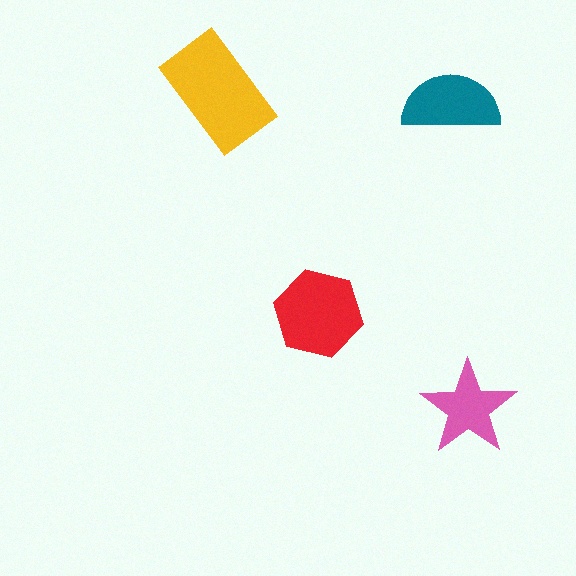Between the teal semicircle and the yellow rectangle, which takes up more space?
The yellow rectangle.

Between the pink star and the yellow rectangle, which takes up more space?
The yellow rectangle.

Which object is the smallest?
The pink star.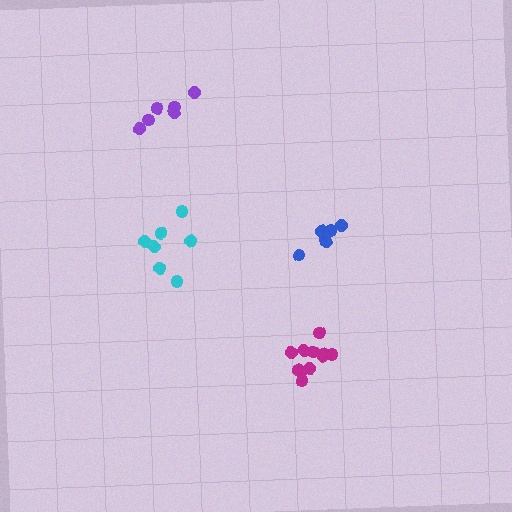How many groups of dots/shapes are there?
There are 4 groups.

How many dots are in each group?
Group 1: 7 dots, Group 2: 11 dots, Group 3: 6 dots, Group 4: 6 dots (30 total).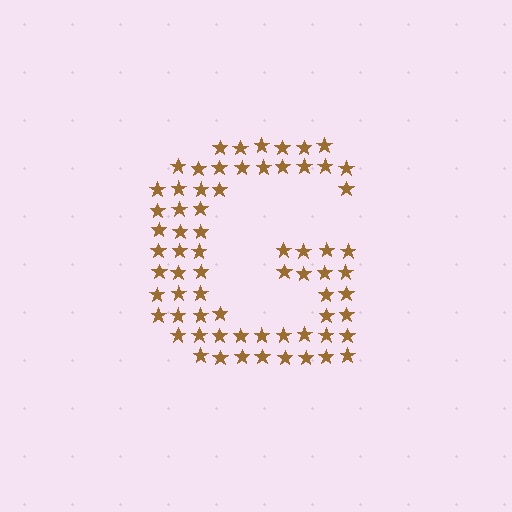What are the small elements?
The small elements are stars.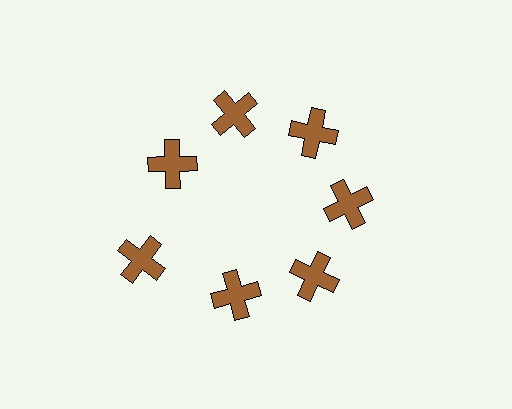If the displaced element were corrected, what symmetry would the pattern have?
It would have 7-fold rotational symmetry — the pattern would map onto itself every 51 degrees.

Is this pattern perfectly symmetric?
No. The 7 brown crosses are arranged in a ring, but one element near the 8 o'clock position is pushed outward from the center, breaking the 7-fold rotational symmetry.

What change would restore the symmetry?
The symmetry would be restored by moving it inward, back onto the ring so that all 7 crosses sit at equal angles and equal distance from the center.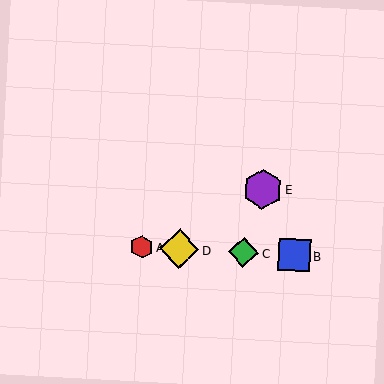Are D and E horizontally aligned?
No, D is at y≈249 and E is at y≈189.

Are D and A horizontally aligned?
Yes, both are at y≈249.